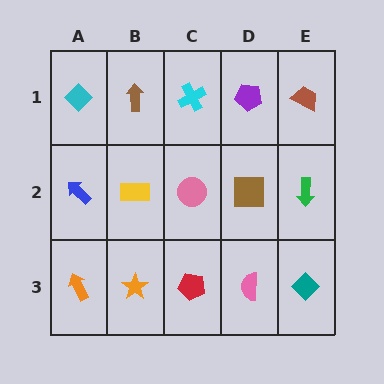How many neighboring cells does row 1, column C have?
3.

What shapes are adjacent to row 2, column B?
A brown arrow (row 1, column B), an orange star (row 3, column B), a blue arrow (row 2, column A), a pink circle (row 2, column C).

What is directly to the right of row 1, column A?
A brown arrow.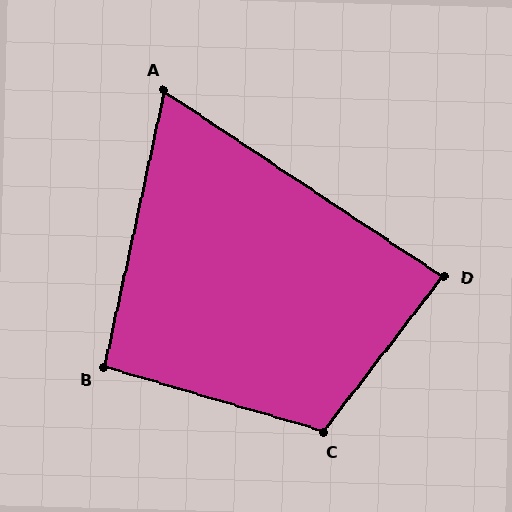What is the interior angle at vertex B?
Approximately 94 degrees (approximately right).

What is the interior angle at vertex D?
Approximately 86 degrees (approximately right).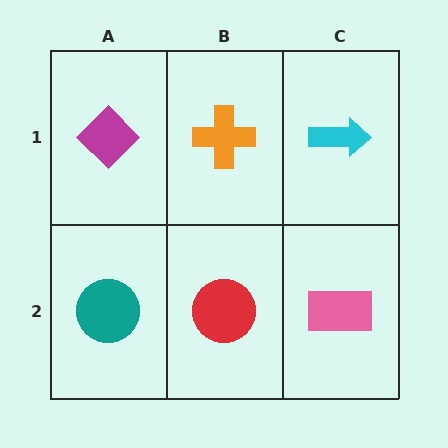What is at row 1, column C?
A cyan arrow.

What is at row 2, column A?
A teal circle.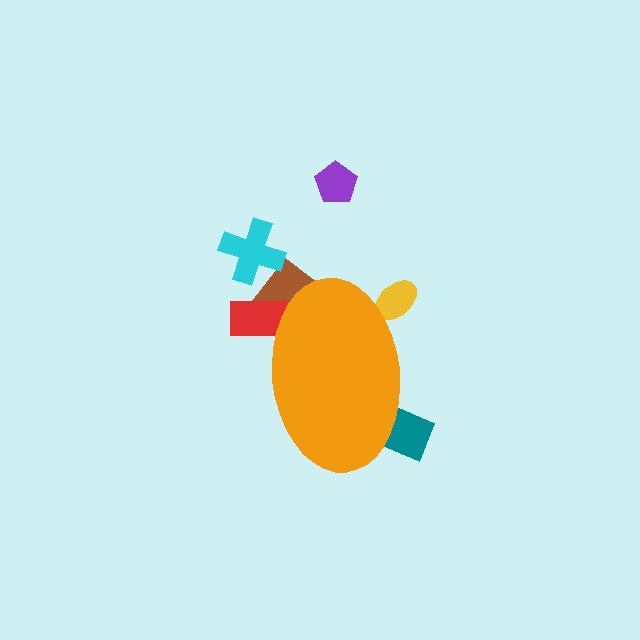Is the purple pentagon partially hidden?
No, the purple pentagon is fully visible.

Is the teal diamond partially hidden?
Yes, the teal diamond is partially hidden behind the orange ellipse.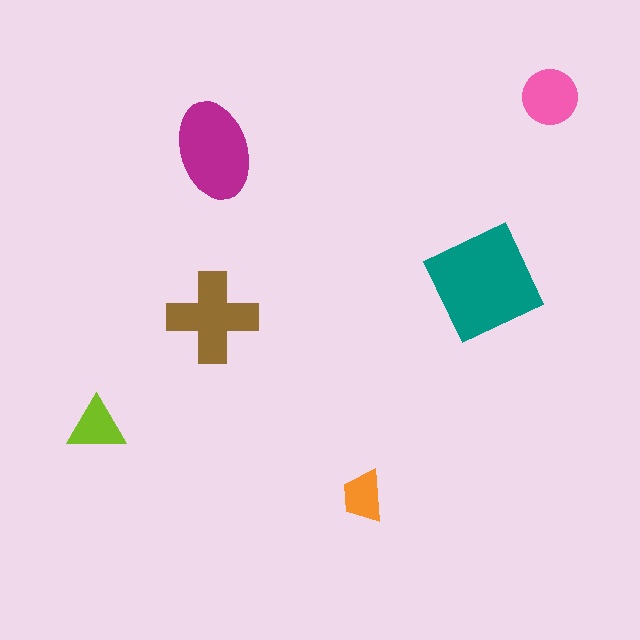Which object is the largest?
The teal square.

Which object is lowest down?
The orange trapezoid is bottommost.